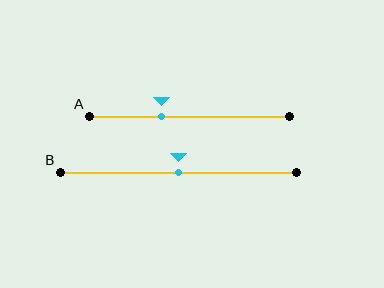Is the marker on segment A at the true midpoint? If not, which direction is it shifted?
No, the marker on segment A is shifted to the left by about 14% of the segment length.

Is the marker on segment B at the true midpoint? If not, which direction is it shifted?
Yes, the marker on segment B is at the true midpoint.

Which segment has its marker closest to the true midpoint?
Segment B has its marker closest to the true midpoint.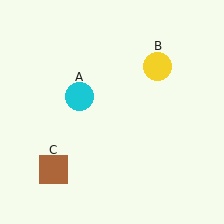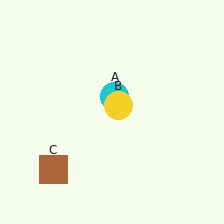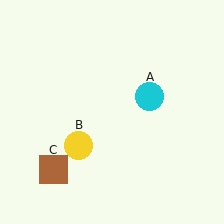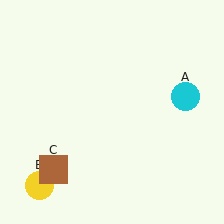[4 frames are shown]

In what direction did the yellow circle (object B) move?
The yellow circle (object B) moved down and to the left.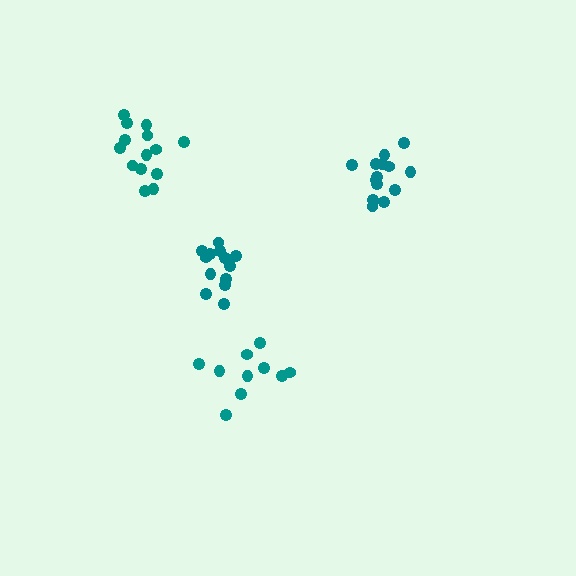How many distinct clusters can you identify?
There are 4 distinct clusters.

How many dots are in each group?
Group 1: 10 dots, Group 2: 15 dots, Group 3: 14 dots, Group 4: 13 dots (52 total).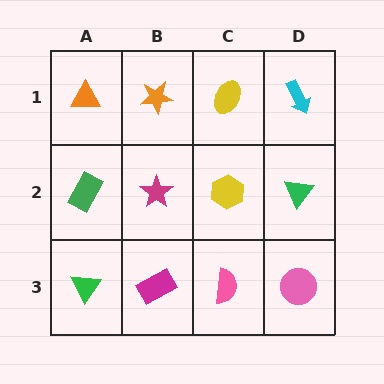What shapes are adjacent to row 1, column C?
A yellow hexagon (row 2, column C), an orange star (row 1, column B), a cyan arrow (row 1, column D).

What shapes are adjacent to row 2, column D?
A cyan arrow (row 1, column D), a pink circle (row 3, column D), a yellow hexagon (row 2, column C).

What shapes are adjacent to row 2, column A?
An orange triangle (row 1, column A), a green triangle (row 3, column A), a magenta star (row 2, column B).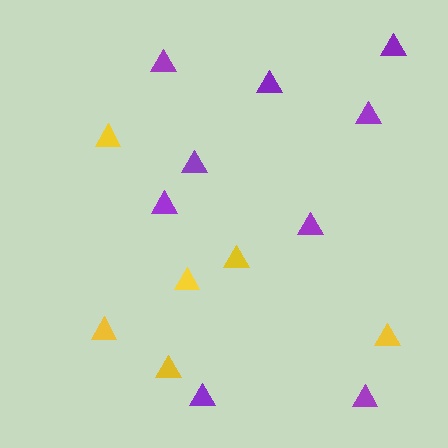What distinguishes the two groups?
There are 2 groups: one group of yellow triangles (6) and one group of purple triangles (9).